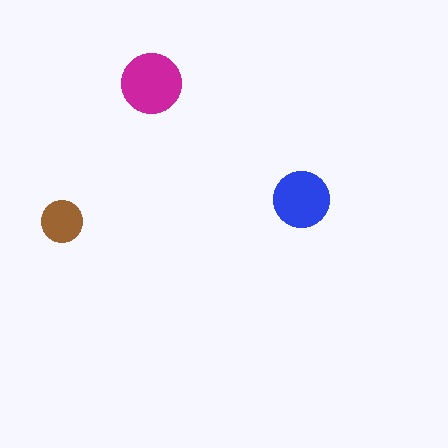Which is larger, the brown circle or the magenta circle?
The magenta one.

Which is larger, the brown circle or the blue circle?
The blue one.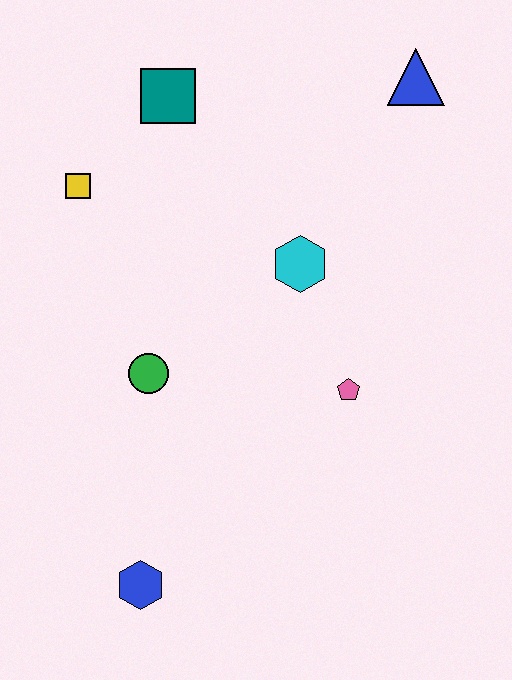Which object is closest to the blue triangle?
The cyan hexagon is closest to the blue triangle.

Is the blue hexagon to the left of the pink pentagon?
Yes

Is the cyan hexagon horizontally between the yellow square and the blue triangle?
Yes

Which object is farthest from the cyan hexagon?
The blue hexagon is farthest from the cyan hexagon.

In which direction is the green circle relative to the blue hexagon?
The green circle is above the blue hexagon.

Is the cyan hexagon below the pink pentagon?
No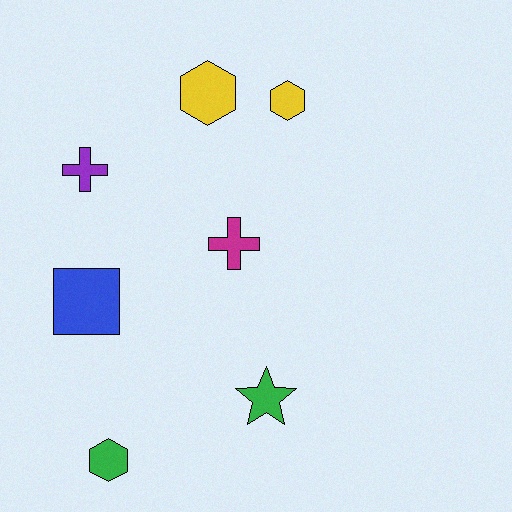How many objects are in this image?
There are 7 objects.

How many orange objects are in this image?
There are no orange objects.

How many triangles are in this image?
There are no triangles.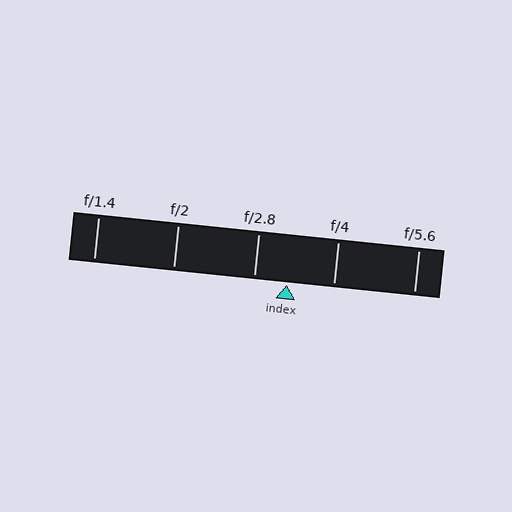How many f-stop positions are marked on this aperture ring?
There are 5 f-stop positions marked.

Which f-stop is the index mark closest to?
The index mark is closest to f/2.8.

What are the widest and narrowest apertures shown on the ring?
The widest aperture shown is f/1.4 and the narrowest is f/5.6.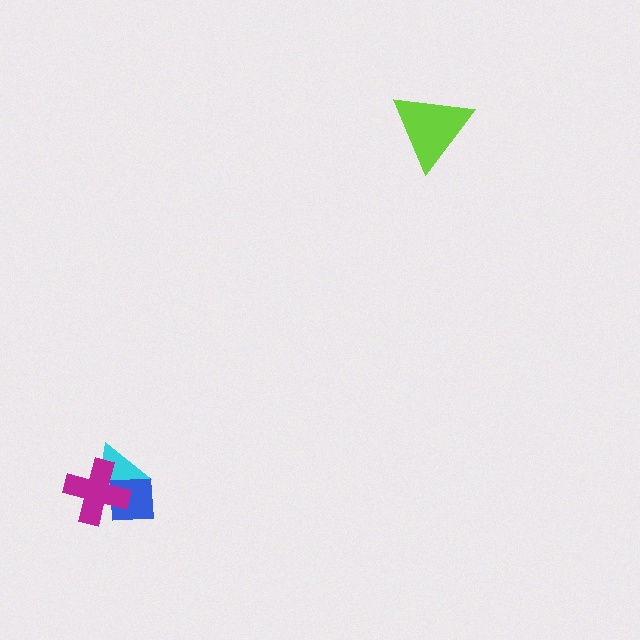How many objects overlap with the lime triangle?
0 objects overlap with the lime triangle.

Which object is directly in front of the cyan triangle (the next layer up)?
The blue square is directly in front of the cyan triangle.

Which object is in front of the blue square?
The magenta cross is in front of the blue square.